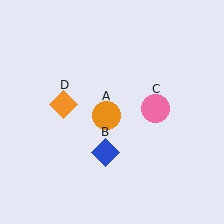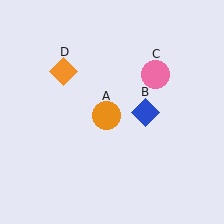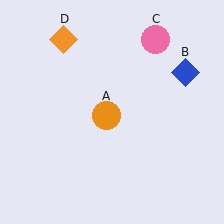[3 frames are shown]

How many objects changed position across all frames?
3 objects changed position: blue diamond (object B), pink circle (object C), orange diamond (object D).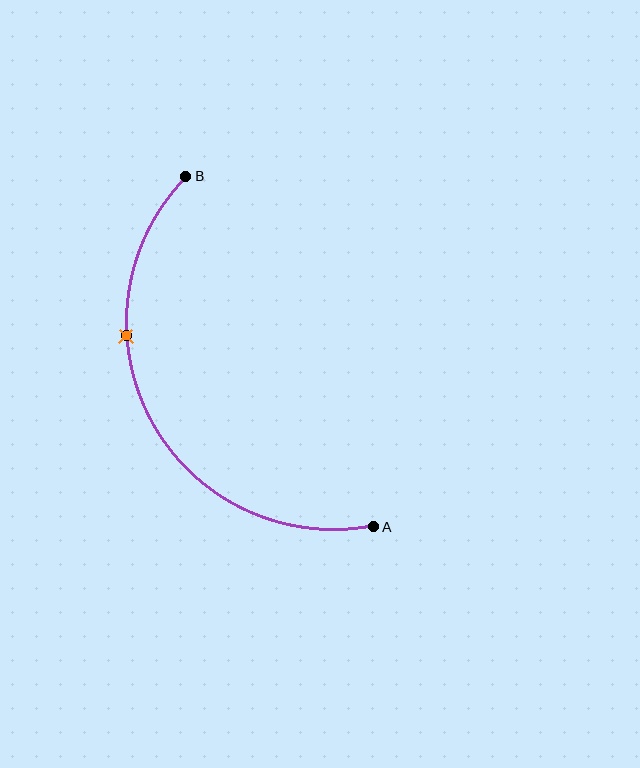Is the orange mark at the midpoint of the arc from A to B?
No. The orange mark lies on the arc but is closer to endpoint B. The arc midpoint would be at the point on the curve equidistant along the arc from both A and B.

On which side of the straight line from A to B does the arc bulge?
The arc bulges to the left of the straight line connecting A and B.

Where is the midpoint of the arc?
The arc midpoint is the point on the curve farthest from the straight line joining A and B. It sits to the left of that line.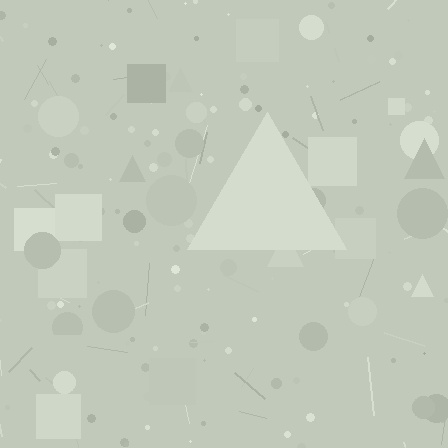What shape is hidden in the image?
A triangle is hidden in the image.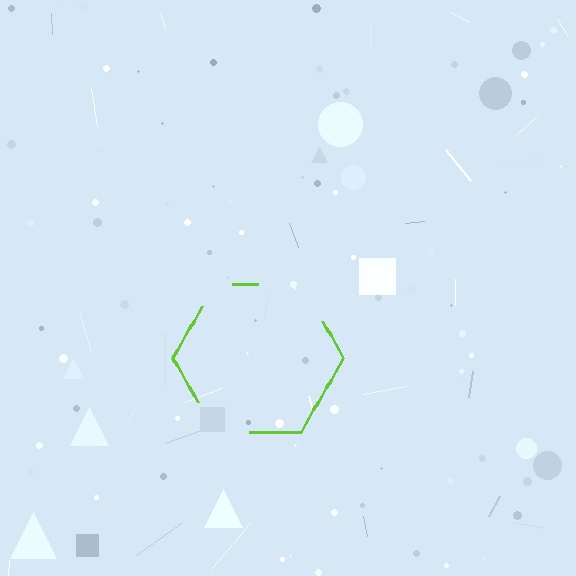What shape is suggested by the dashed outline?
The dashed outline suggests a hexagon.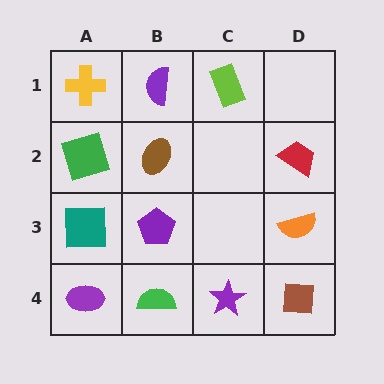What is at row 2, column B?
A brown ellipse.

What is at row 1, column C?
A lime rectangle.